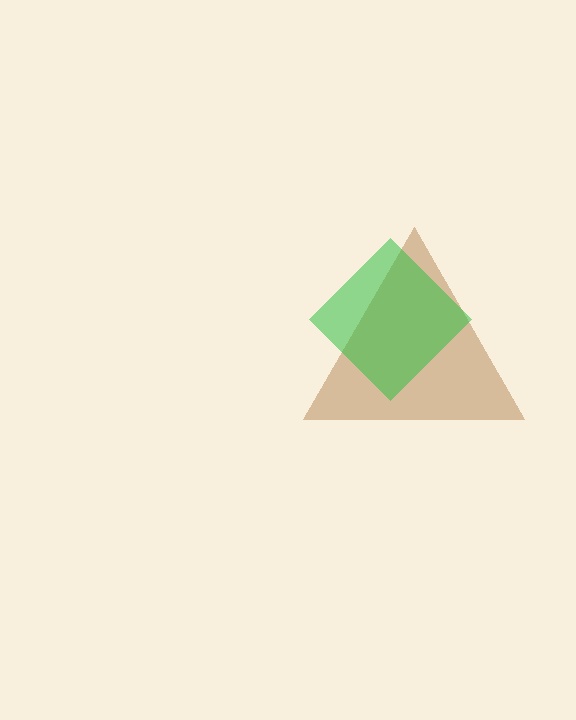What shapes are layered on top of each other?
The layered shapes are: a brown triangle, a green diamond.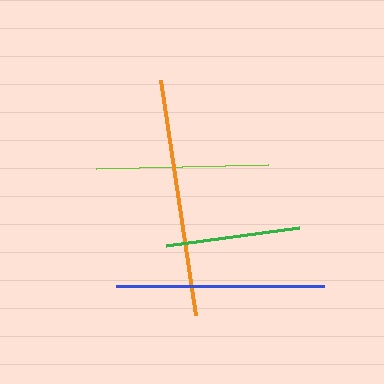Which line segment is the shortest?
The green line is the shortest at approximately 134 pixels.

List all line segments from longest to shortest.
From longest to shortest: orange, blue, lime, green.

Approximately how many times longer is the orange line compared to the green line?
The orange line is approximately 1.8 times the length of the green line.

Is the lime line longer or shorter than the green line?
The lime line is longer than the green line.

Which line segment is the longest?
The orange line is the longest at approximately 237 pixels.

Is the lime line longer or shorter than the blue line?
The blue line is longer than the lime line.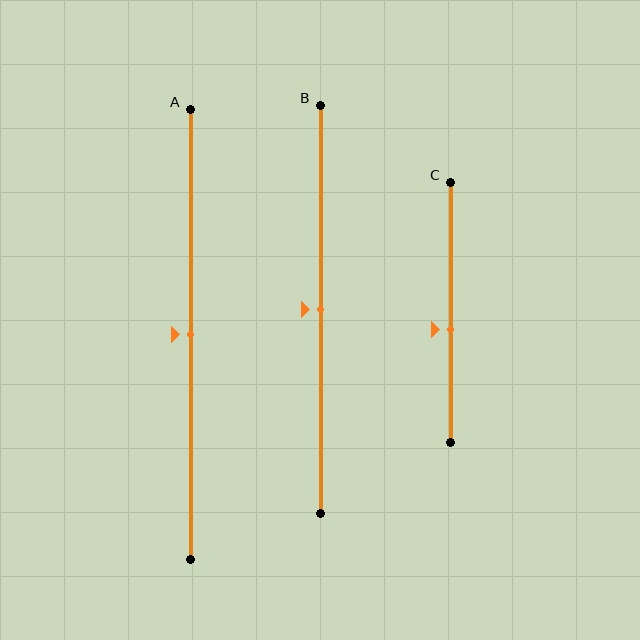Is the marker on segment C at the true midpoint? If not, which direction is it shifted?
No, the marker on segment C is shifted downward by about 7% of the segment length.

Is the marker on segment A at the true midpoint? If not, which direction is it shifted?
Yes, the marker on segment A is at the true midpoint.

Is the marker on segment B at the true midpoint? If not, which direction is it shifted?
Yes, the marker on segment B is at the true midpoint.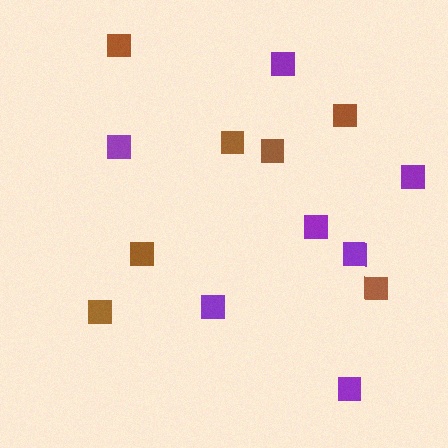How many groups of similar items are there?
There are 2 groups: one group of brown squares (7) and one group of purple squares (7).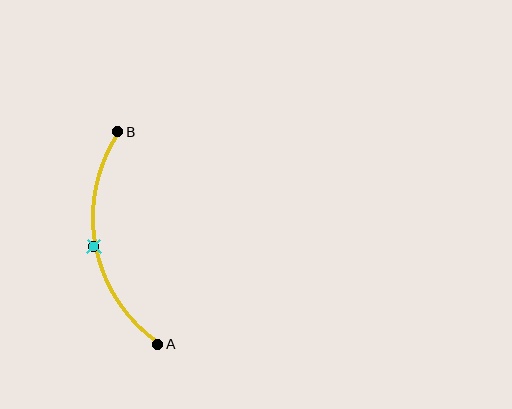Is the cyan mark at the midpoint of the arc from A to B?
Yes. The cyan mark lies on the arc at equal arc-length from both A and B — it is the arc midpoint.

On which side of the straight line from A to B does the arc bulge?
The arc bulges to the left of the straight line connecting A and B.